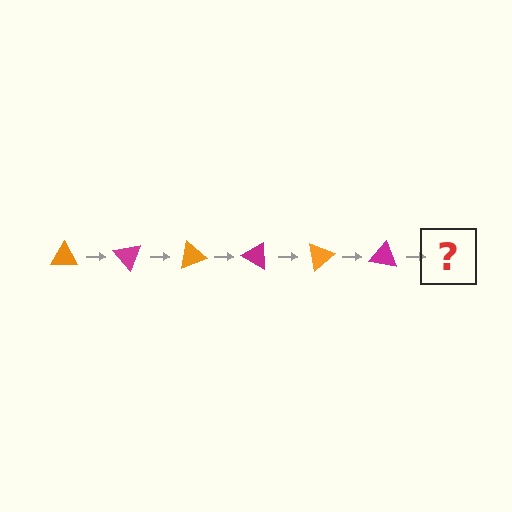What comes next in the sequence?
The next element should be an orange triangle, rotated 300 degrees from the start.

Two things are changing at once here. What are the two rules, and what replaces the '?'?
The two rules are that it rotates 50 degrees each step and the color cycles through orange and magenta. The '?' should be an orange triangle, rotated 300 degrees from the start.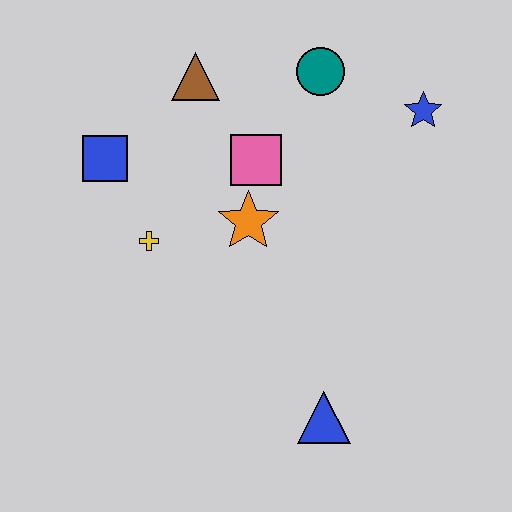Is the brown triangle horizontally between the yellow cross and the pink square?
Yes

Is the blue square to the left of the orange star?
Yes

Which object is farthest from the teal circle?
The blue triangle is farthest from the teal circle.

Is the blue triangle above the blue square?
No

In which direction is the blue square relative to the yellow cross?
The blue square is above the yellow cross.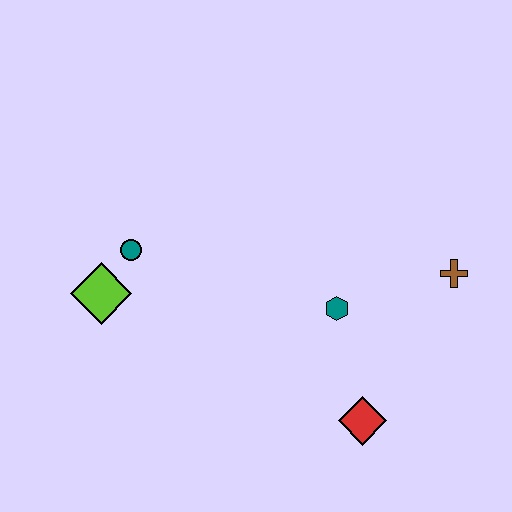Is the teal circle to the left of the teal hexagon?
Yes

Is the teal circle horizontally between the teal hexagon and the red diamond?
No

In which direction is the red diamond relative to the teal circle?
The red diamond is to the right of the teal circle.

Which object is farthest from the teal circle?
The brown cross is farthest from the teal circle.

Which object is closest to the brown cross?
The teal hexagon is closest to the brown cross.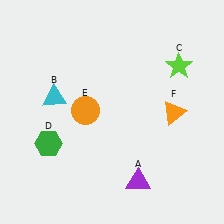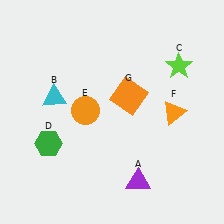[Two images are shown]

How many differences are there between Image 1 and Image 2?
There is 1 difference between the two images.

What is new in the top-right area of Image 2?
An orange square (G) was added in the top-right area of Image 2.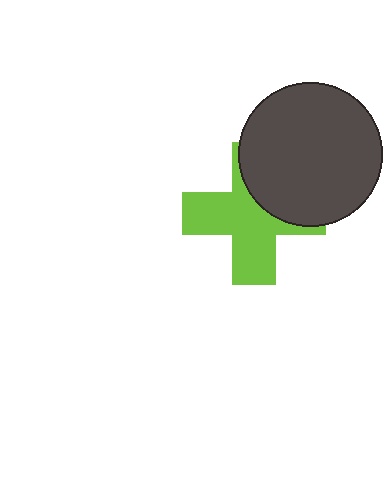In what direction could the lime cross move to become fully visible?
The lime cross could move toward the lower-left. That would shift it out from behind the dark gray circle entirely.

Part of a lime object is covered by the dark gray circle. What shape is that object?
It is a cross.